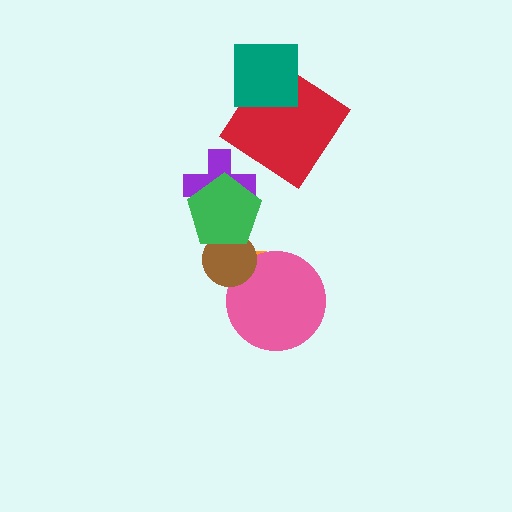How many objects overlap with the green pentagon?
2 objects overlap with the green pentagon.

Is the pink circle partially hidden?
Yes, it is partially covered by another shape.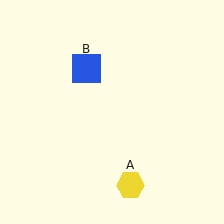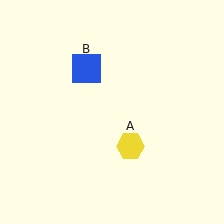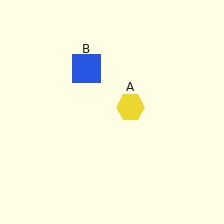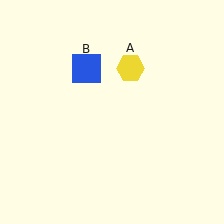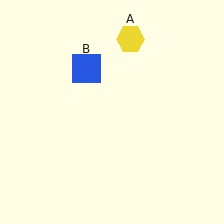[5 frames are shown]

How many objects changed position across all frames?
1 object changed position: yellow hexagon (object A).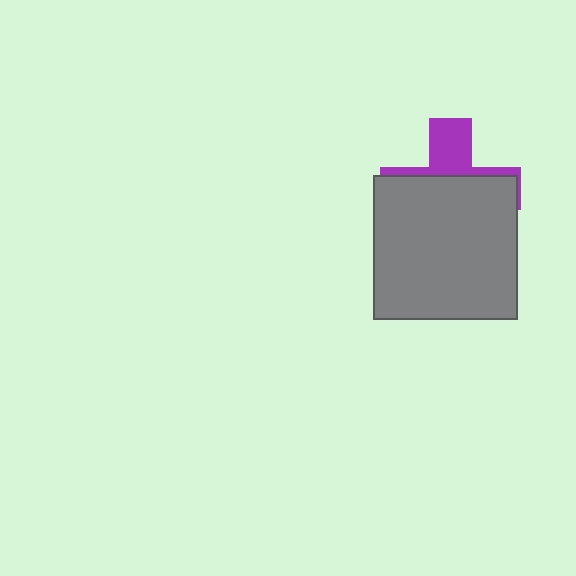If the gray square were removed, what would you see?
You would see the complete purple cross.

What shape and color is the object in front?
The object in front is a gray square.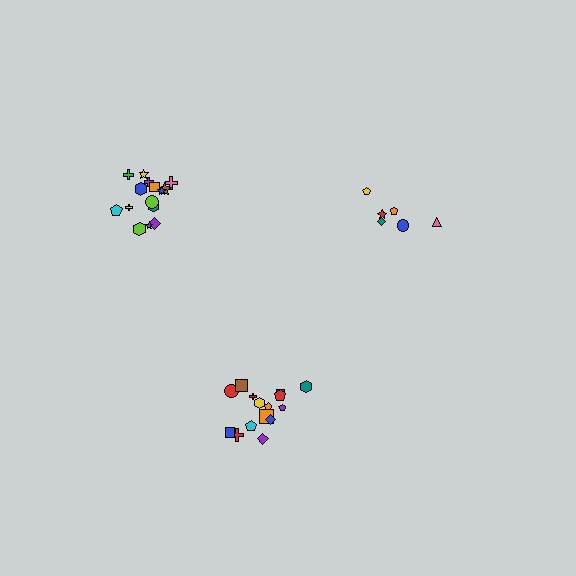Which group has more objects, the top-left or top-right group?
The top-left group.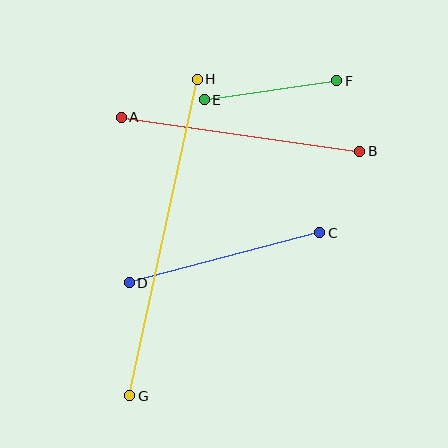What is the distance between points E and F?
The distance is approximately 134 pixels.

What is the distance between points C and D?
The distance is approximately 197 pixels.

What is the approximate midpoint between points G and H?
The midpoint is at approximately (163, 238) pixels.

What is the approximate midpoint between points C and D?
The midpoint is at approximately (225, 258) pixels.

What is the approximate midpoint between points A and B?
The midpoint is at approximately (240, 134) pixels.